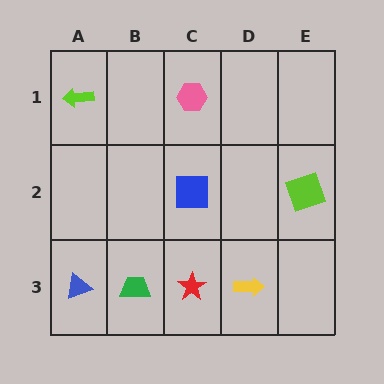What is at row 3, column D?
A yellow arrow.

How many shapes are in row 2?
2 shapes.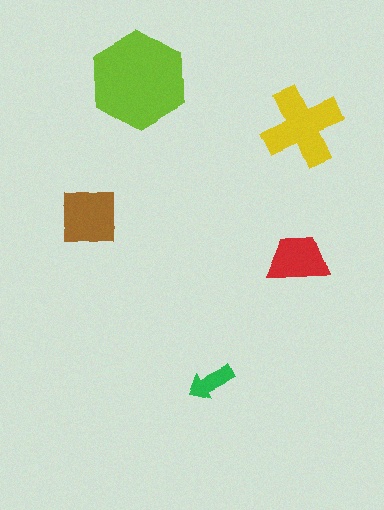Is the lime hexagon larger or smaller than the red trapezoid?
Larger.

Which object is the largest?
The lime hexagon.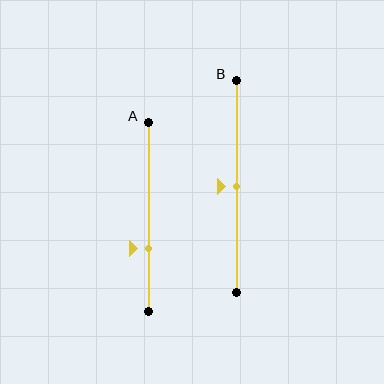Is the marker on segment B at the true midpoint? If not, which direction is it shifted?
Yes, the marker on segment B is at the true midpoint.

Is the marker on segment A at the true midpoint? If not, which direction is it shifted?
No, the marker on segment A is shifted downward by about 17% of the segment length.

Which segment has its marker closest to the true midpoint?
Segment B has its marker closest to the true midpoint.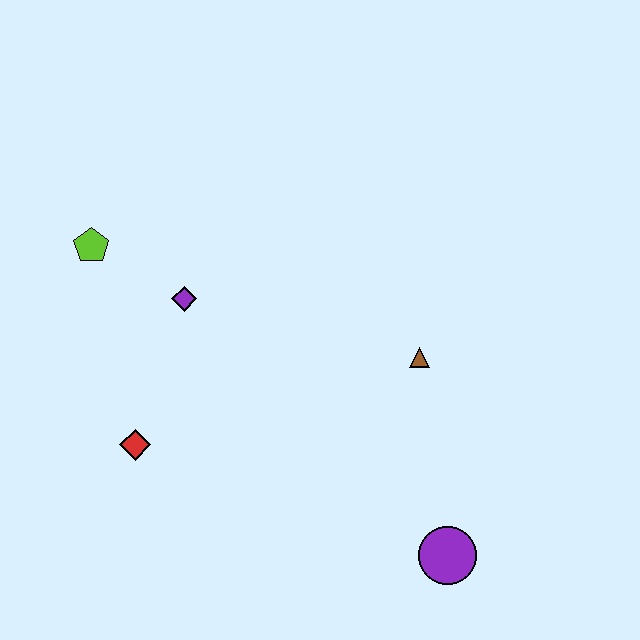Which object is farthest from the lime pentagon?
The purple circle is farthest from the lime pentagon.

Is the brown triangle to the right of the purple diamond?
Yes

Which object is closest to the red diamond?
The purple diamond is closest to the red diamond.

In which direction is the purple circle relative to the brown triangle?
The purple circle is below the brown triangle.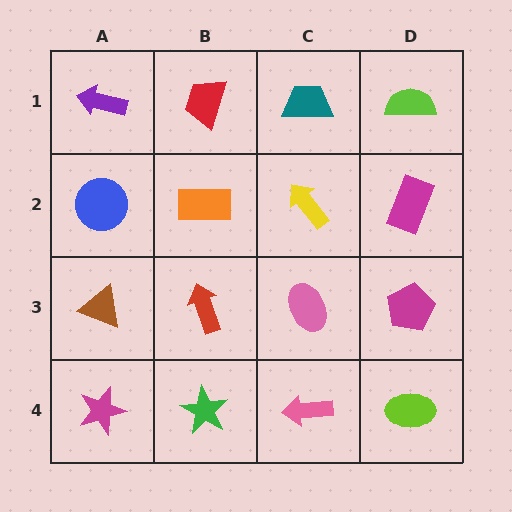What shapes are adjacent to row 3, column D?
A magenta rectangle (row 2, column D), a lime ellipse (row 4, column D), a pink ellipse (row 3, column C).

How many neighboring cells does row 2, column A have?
3.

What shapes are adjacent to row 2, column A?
A purple arrow (row 1, column A), a brown triangle (row 3, column A), an orange rectangle (row 2, column B).